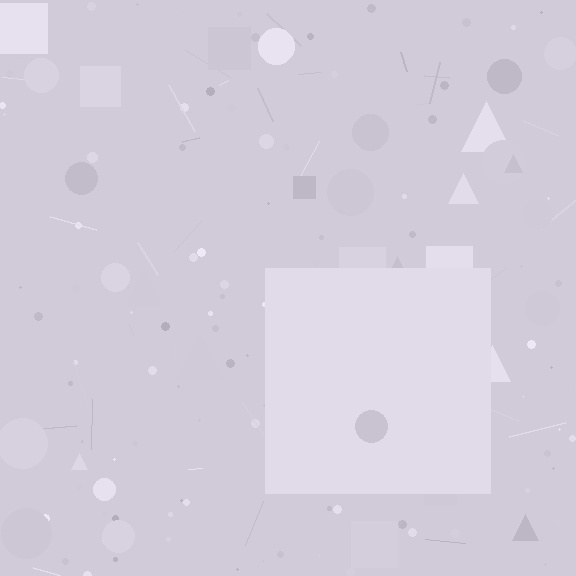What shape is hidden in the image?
A square is hidden in the image.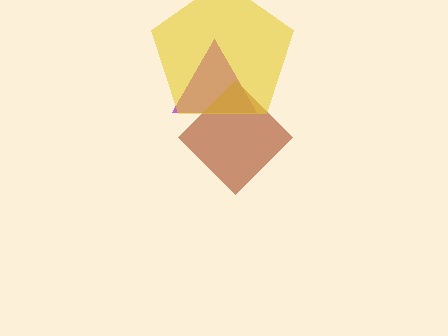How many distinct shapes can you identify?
There are 3 distinct shapes: a purple triangle, a brown diamond, a yellow pentagon.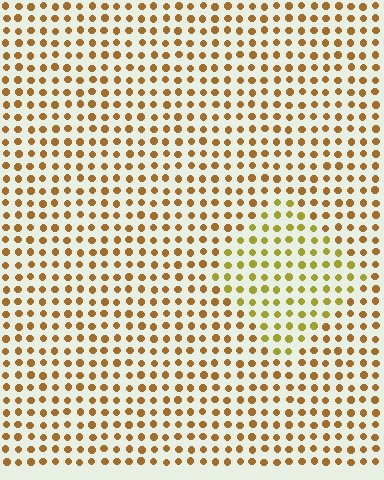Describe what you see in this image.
The image is filled with small brown elements in a uniform arrangement. A diamond-shaped region is visible where the elements are tinted to a slightly different hue, forming a subtle color boundary.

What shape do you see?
I see a diamond.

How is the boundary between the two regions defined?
The boundary is defined purely by a slight shift in hue (about 29 degrees). Spacing, size, and orientation are identical on both sides.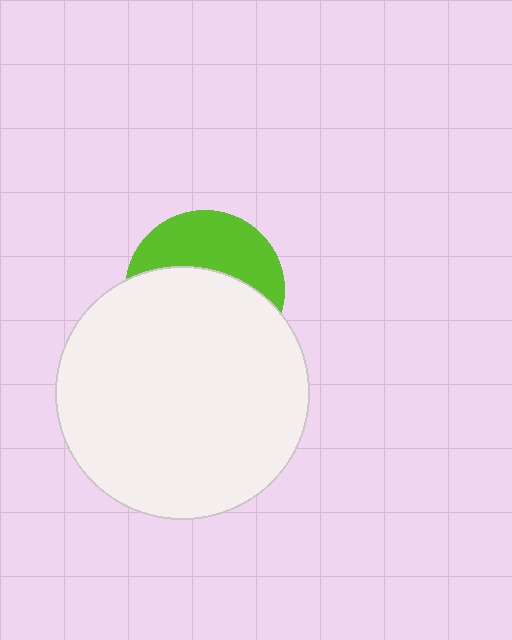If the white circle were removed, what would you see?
You would see the complete lime circle.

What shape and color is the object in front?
The object in front is a white circle.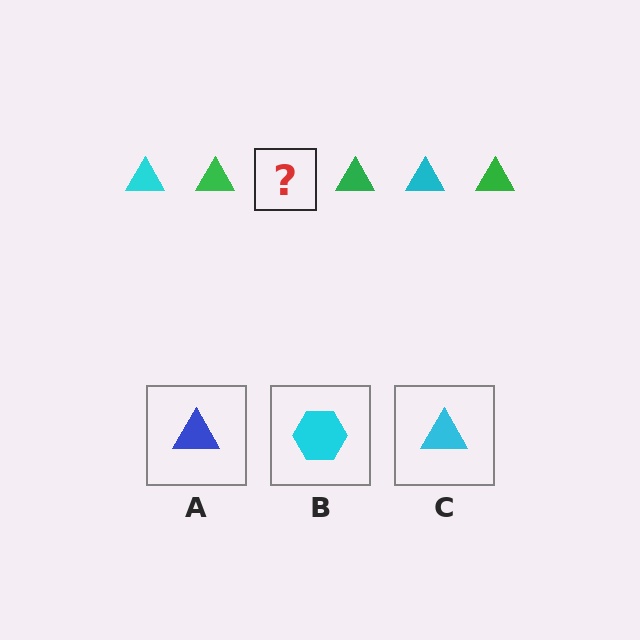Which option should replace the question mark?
Option C.